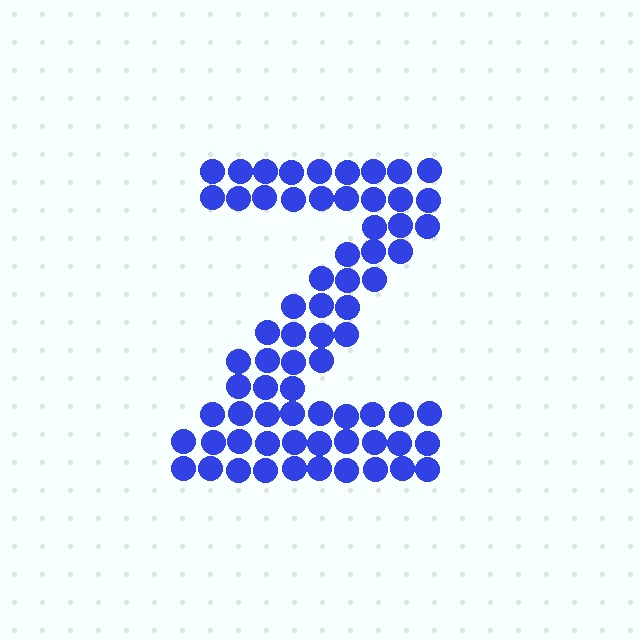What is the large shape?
The large shape is the letter Z.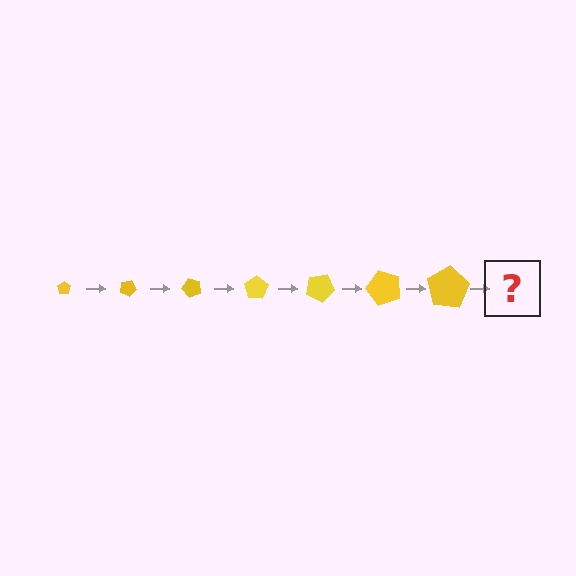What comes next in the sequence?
The next element should be a pentagon, larger than the previous one and rotated 175 degrees from the start.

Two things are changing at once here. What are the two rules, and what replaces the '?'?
The two rules are that the pentagon grows larger each step and it rotates 25 degrees each step. The '?' should be a pentagon, larger than the previous one and rotated 175 degrees from the start.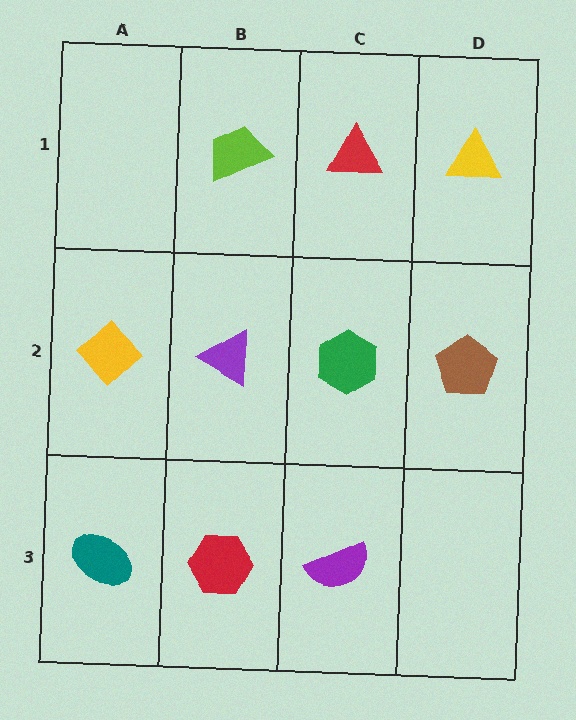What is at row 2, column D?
A brown pentagon.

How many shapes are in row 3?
3 shapes.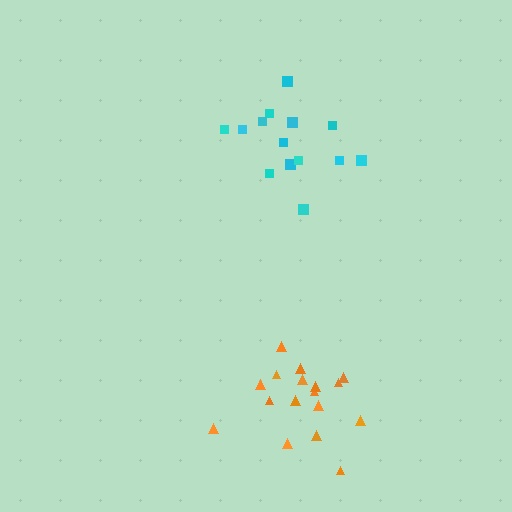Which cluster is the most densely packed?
Cyan.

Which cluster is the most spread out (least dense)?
Orange.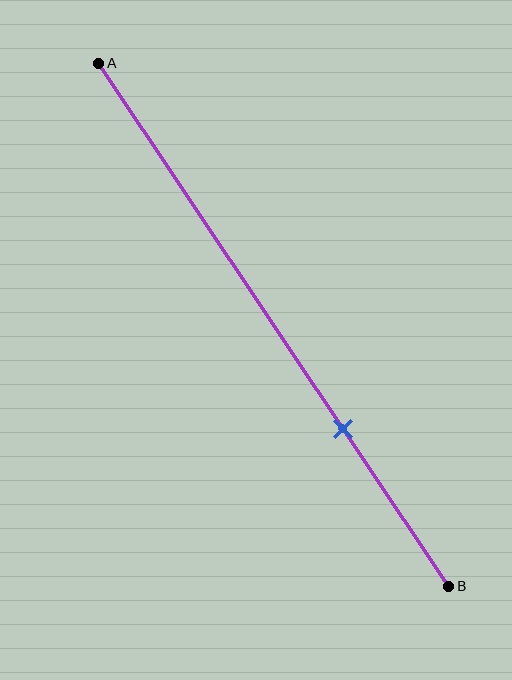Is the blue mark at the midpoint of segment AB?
No, the mark is at about 70% from A, not at the 50% midpoint.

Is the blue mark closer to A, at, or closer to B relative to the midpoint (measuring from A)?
The blue mark is closer to point B than the midpoint of segment AB.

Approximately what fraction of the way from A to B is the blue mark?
The blue mark is approximately 70% of the way from A to B.